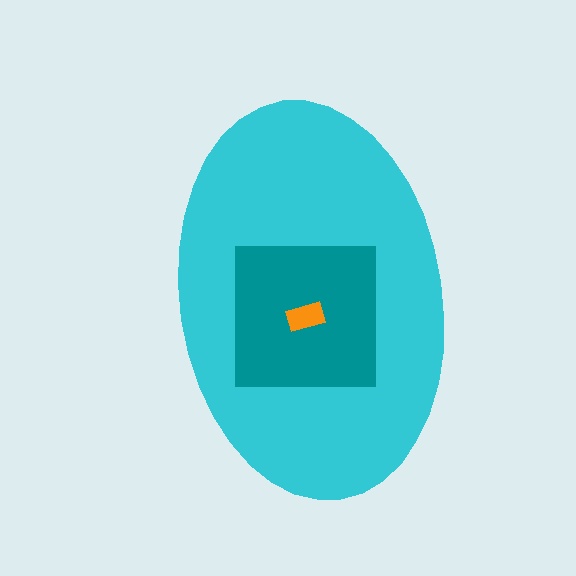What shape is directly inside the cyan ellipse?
The teal square.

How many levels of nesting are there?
3.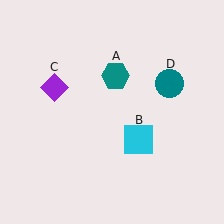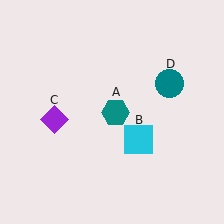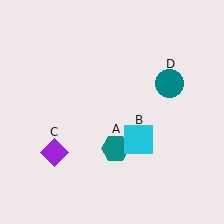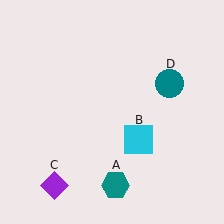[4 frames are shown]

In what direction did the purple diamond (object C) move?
The purple diamond (object C) moved down.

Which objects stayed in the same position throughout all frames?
Cyan square (object B) and teal circle (object D) remained stationary.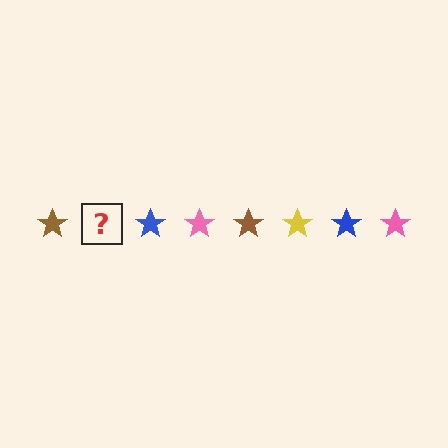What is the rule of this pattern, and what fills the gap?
The rule is that the pattern cycles through brown, yellow, blue, pink stars. The gap should be filled with a yellow star.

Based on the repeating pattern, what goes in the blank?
The blank should be a yellow star.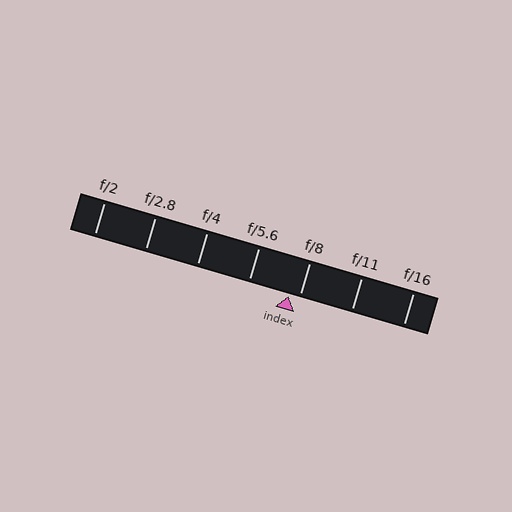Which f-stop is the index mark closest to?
The index mark is closest to f/8.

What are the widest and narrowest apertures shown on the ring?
The widest aperture shown is f/2 and the narrowest is f/16.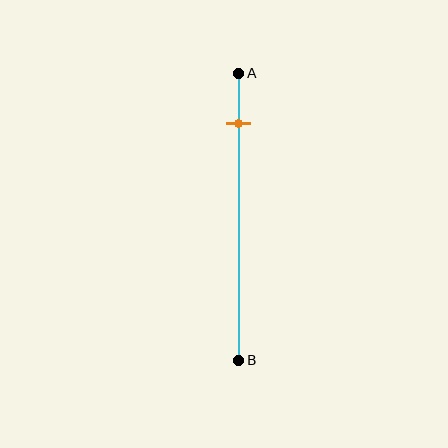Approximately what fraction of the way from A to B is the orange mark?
The orange mark is approximately 20% of the way from A to B.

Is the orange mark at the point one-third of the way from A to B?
No, the mark is at about 20% from A, not at the 33% one-third point.